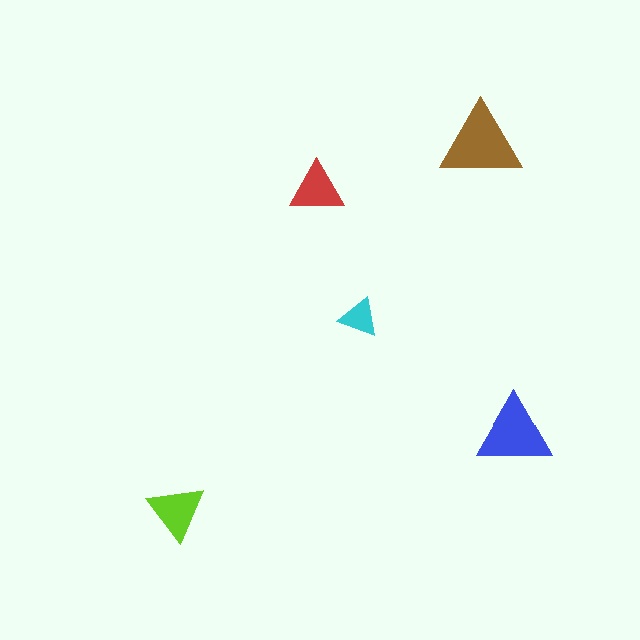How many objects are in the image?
There are 5 objects in the image.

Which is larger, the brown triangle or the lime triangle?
The brown one.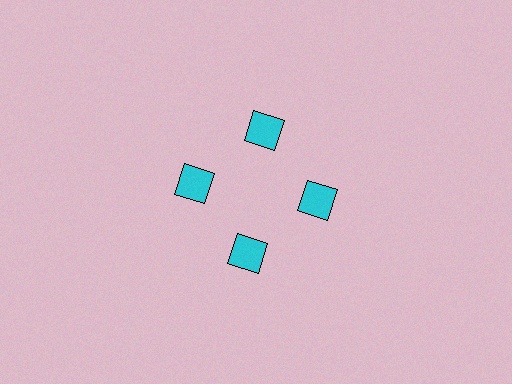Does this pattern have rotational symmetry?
Yes, this pattern has 4-fold rotational symmetry. It looks the same after rotating 90 degrees around the center.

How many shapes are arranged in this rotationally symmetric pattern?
There are 4 shapes, arranged in 4 groups of 1.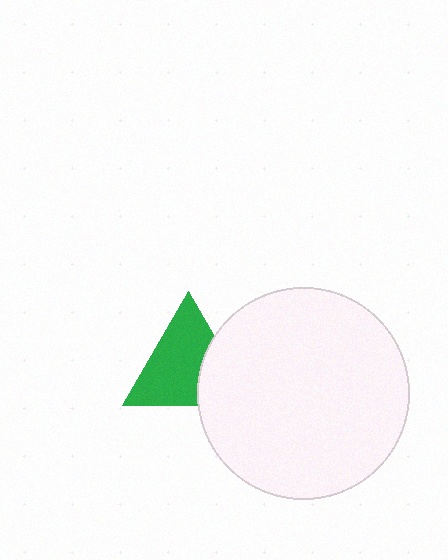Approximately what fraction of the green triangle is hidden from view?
Roughly 30% of the green triangle is hidden behind the white circle.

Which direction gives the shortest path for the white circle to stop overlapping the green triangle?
Moving right gives the shortest separation.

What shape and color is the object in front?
The object in front is a white circle.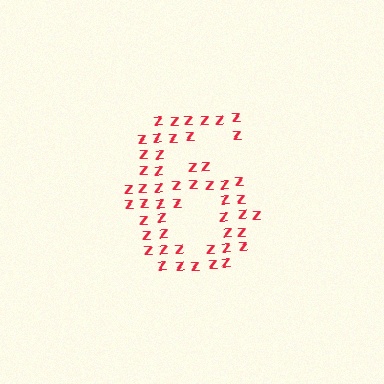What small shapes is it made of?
It is made of small letter Z's.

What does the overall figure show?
The overall figure shows the digit 6.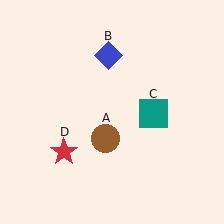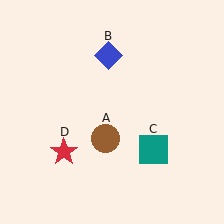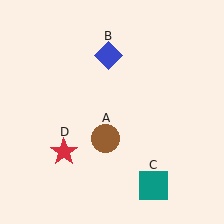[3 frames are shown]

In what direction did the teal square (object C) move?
The teal square (object C) moved down.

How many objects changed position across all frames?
1 object changed position: teal square (object C).